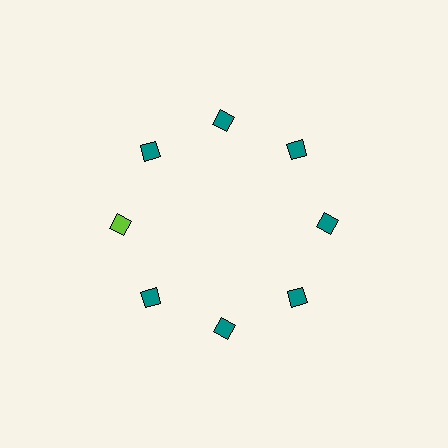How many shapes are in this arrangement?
There are 8 shapes arranged in a ring pattern.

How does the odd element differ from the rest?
It has a different color: lime instead of teal.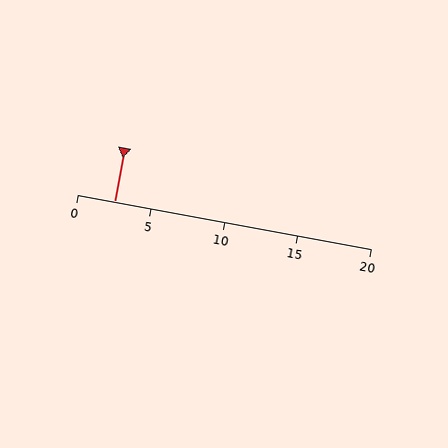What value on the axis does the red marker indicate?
The marker indicates approximately 2.5.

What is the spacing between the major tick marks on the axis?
The major ticks are spaced 5 apart.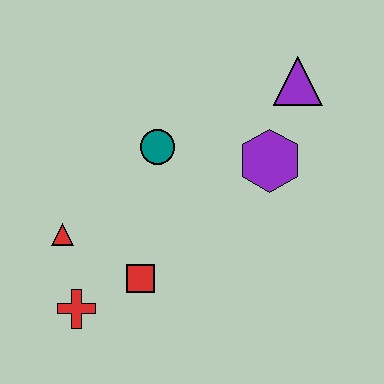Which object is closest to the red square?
The red cross is closest to the red square.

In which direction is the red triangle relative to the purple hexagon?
The red triangle is to the left of the purple hexagon.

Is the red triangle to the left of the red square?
Yes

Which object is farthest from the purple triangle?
The red cross is farthest from the purple triangle.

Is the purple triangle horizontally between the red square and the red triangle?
No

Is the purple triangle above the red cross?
Yes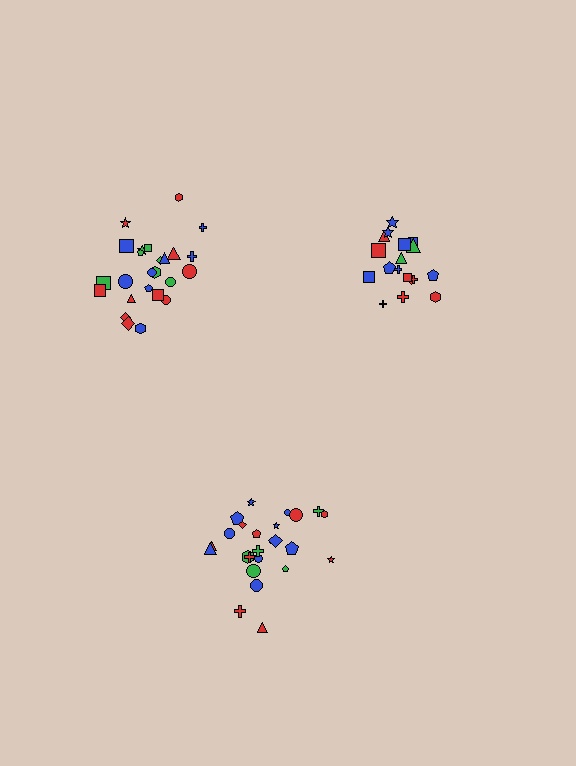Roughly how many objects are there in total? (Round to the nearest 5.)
Roughly 70 objects in total.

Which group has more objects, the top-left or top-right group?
The top-left group.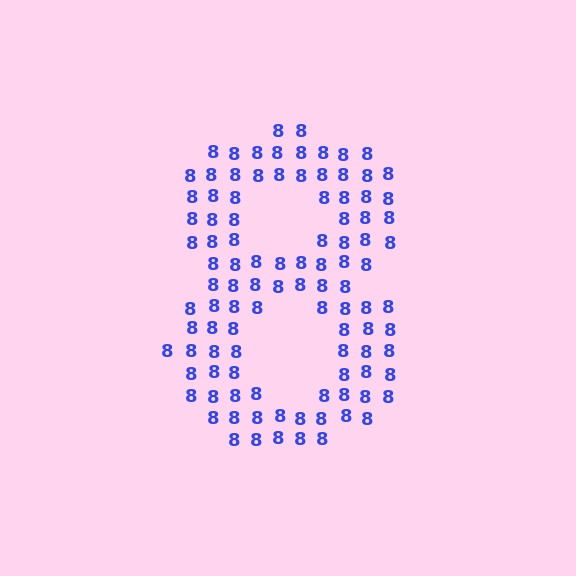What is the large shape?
The large shape is the digit 8.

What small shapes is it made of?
It is made of small digit 8's.